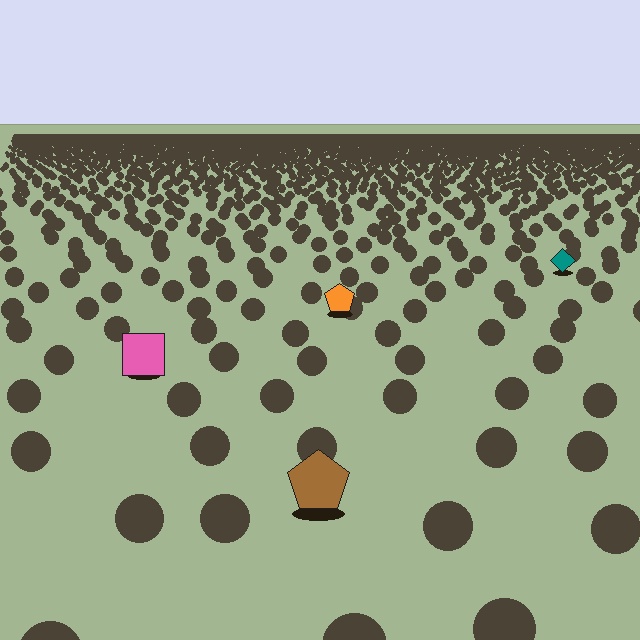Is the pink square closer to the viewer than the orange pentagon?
Yes. The pink square is closer — you can tell from the texture gradient: the ground texture is coarser near it.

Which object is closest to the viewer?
The brown pentagon is closest. The texture marks near it are larger and more spread out.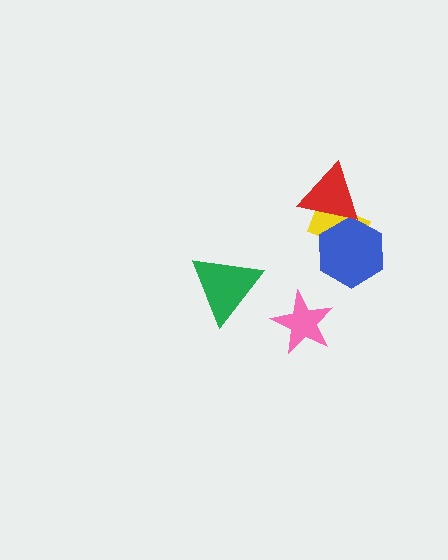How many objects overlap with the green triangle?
0 objects overlap with the green triangle.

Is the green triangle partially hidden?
No, no other shape covers it.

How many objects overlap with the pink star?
0 objects overlap with the pink star.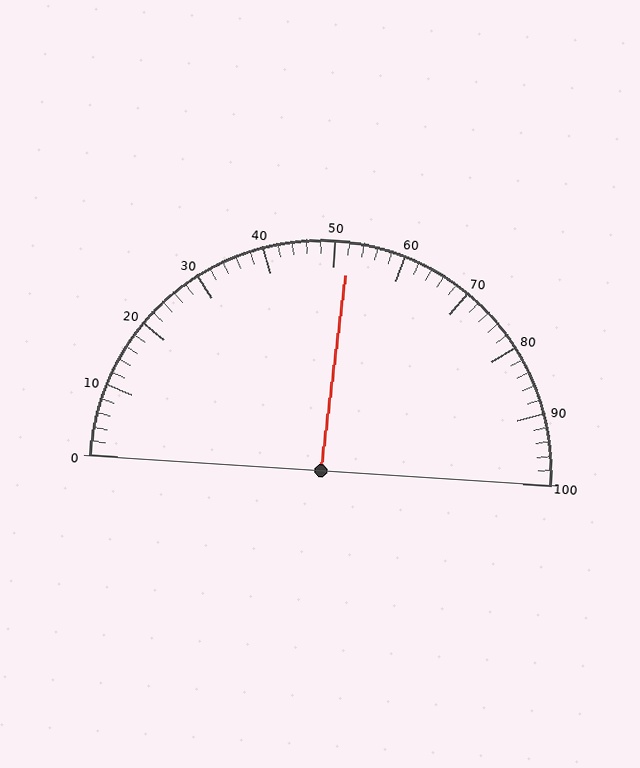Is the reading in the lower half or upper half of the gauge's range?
The reading is in the upper half of the range (0 to 100).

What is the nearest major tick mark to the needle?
The nearest major tick mark is 50.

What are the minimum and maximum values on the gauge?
The gauge ranges from 0 to 100.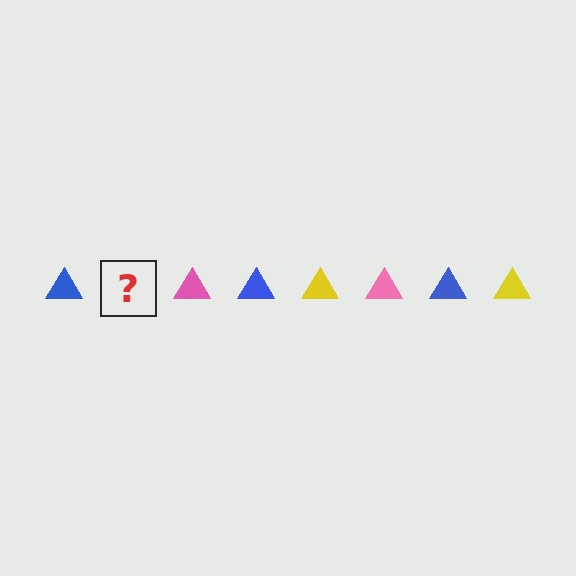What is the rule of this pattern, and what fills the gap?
The rule is that the pattern cycles through blue, yellow, pink triangles. The gap should be filled with a yellow triangle.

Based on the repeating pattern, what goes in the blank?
The blank should be a yellow triangle.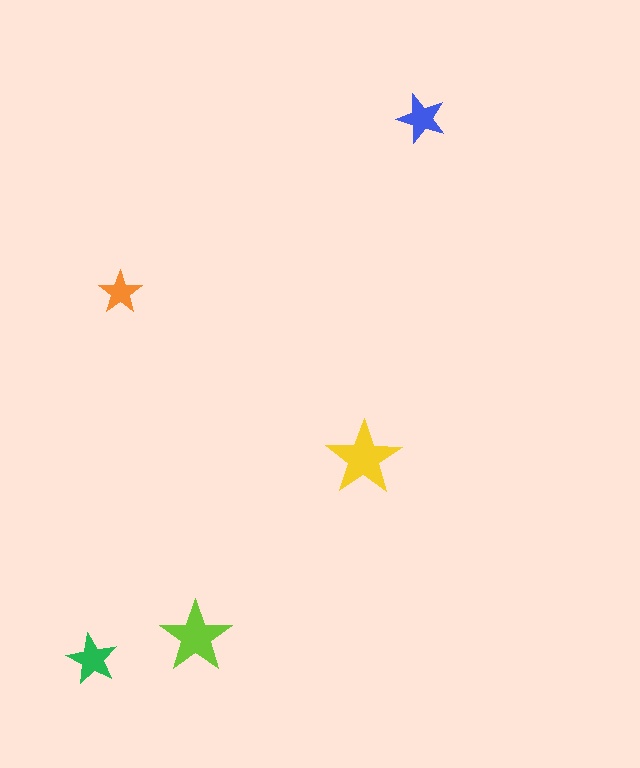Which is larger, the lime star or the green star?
The lime one.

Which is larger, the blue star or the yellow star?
The yellow one.